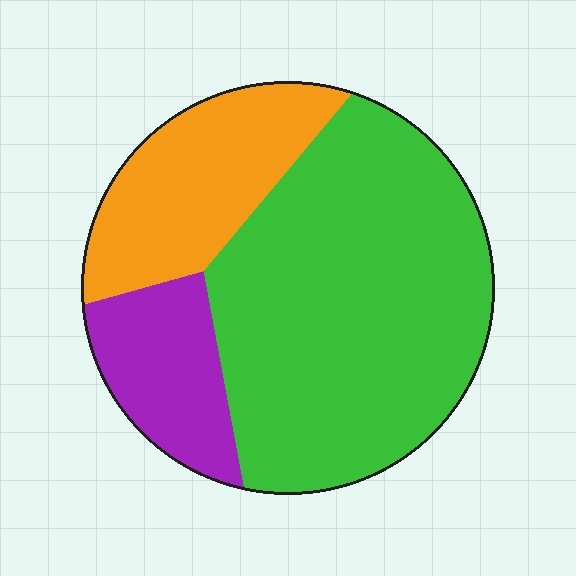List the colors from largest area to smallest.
From largest to smallest: green, orange, purple.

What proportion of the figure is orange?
Orange takes up about one quarter (1/4) of the figure.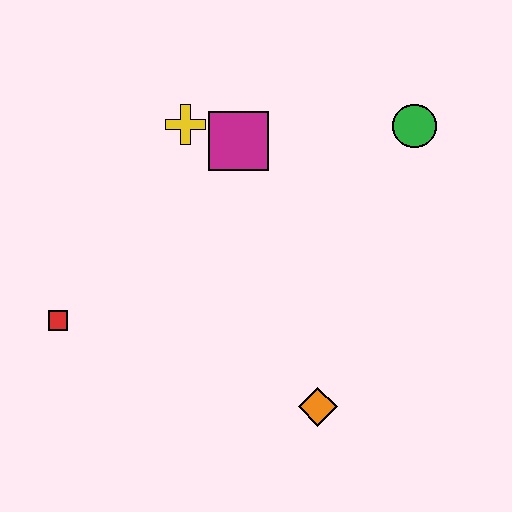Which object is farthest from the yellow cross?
The orange diamond is farthest from the yellow cross.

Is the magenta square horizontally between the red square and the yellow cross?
No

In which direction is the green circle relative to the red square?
The green circle is to the right of the red square.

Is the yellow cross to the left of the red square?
No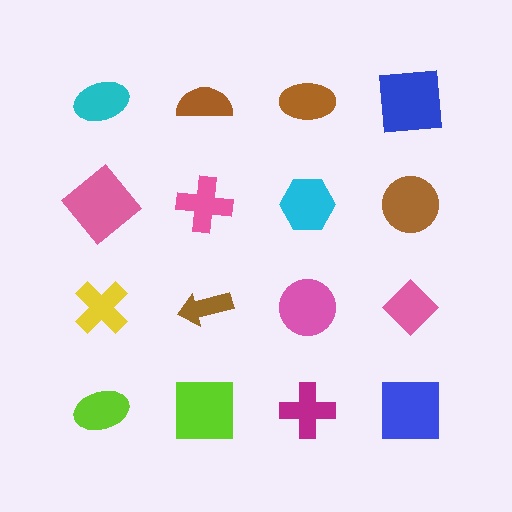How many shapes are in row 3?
4 shapes.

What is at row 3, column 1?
A yellow cross.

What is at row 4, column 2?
A lime square.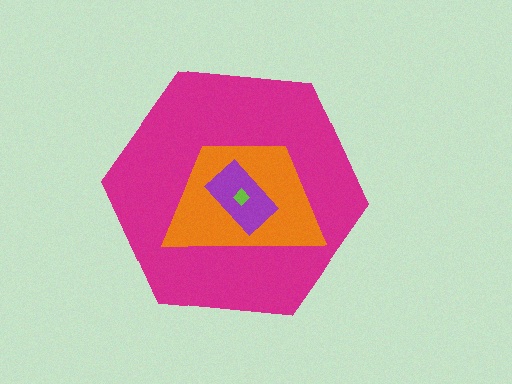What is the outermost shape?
The magenta hexagon.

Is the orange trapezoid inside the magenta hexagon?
Yes.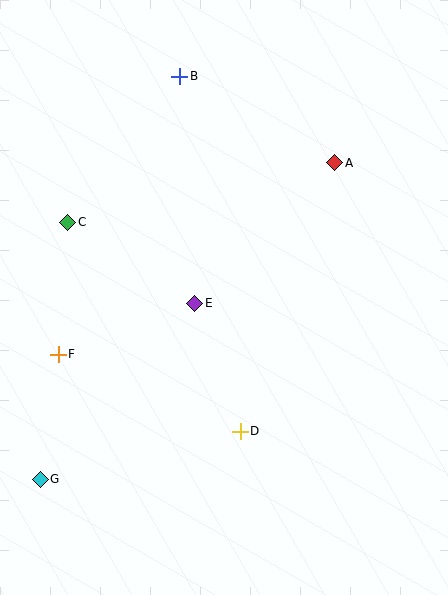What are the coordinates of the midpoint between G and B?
The midpoint between G and B is at (110, 278).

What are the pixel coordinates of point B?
Point B is at (180, 76).